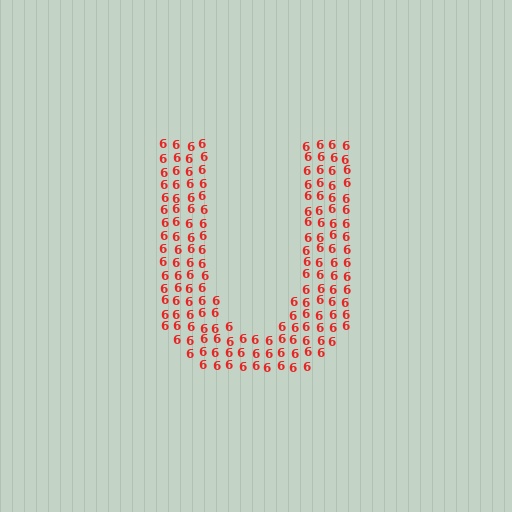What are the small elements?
The small elements are digit 6's.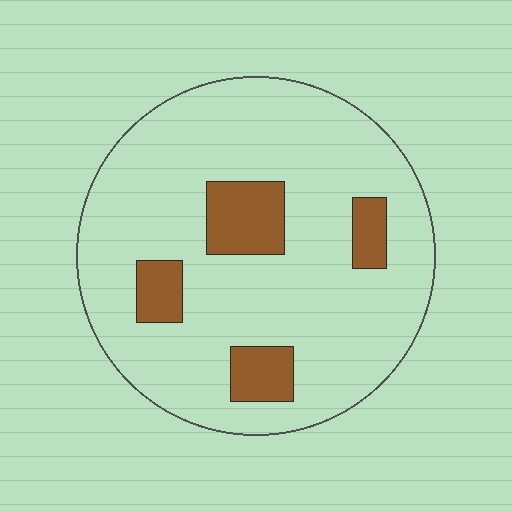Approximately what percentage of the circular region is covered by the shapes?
Approximately 15%.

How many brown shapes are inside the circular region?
4.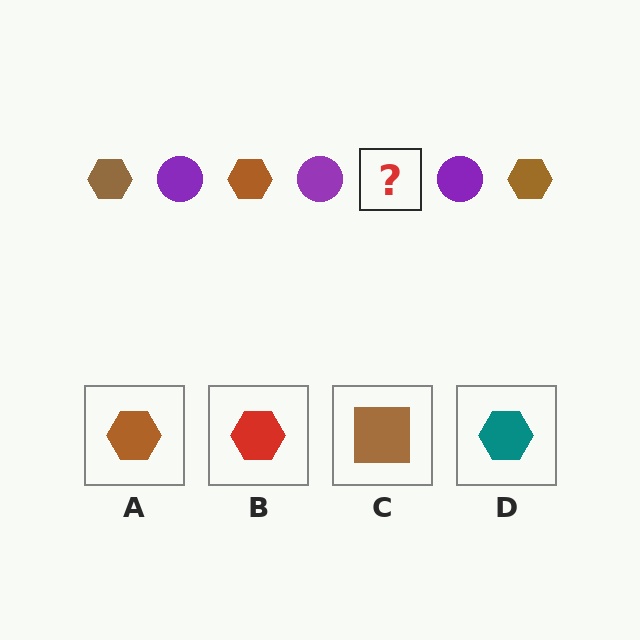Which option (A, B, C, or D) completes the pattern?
A.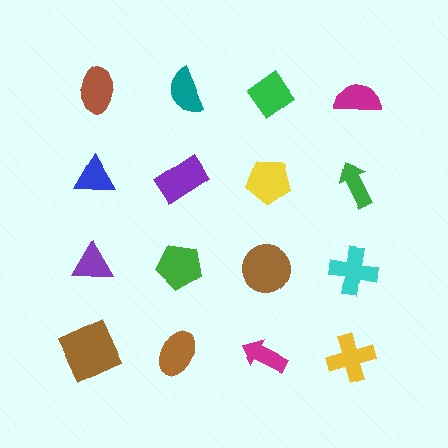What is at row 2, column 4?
A green arrow.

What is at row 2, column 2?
A purple rectangle.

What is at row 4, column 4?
A yellow cross.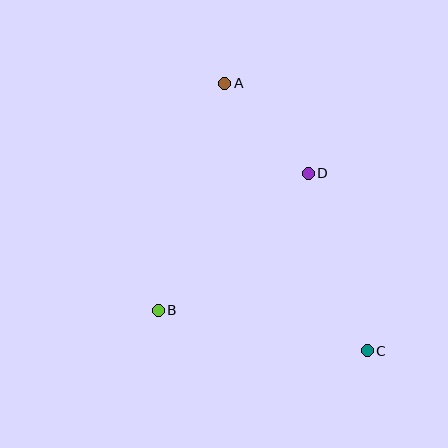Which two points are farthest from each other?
Points A and C are farthest from each other.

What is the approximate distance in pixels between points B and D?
The distance between B and D is approximately 203 pixels.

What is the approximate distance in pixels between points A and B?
The distance between A and B is approximately 236 pixels.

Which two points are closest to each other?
Points A and D are closest to each other.